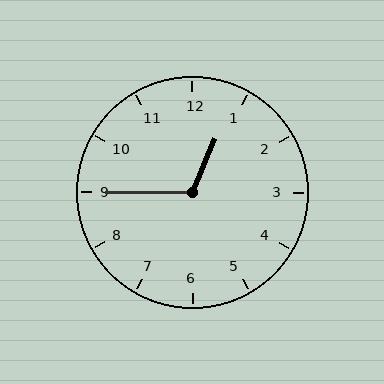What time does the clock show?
12:45.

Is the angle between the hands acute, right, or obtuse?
It is obtuse.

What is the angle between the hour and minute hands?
Approximately 112 degrees.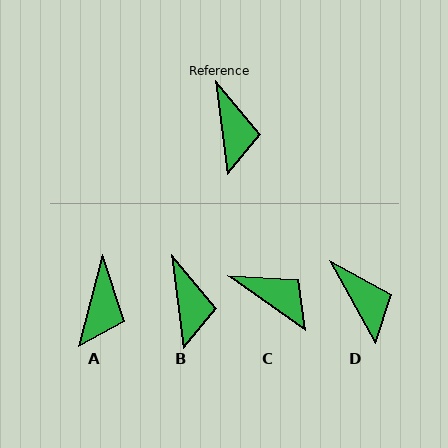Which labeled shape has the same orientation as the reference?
B.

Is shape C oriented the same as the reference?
No, it is off by about 47 degrees.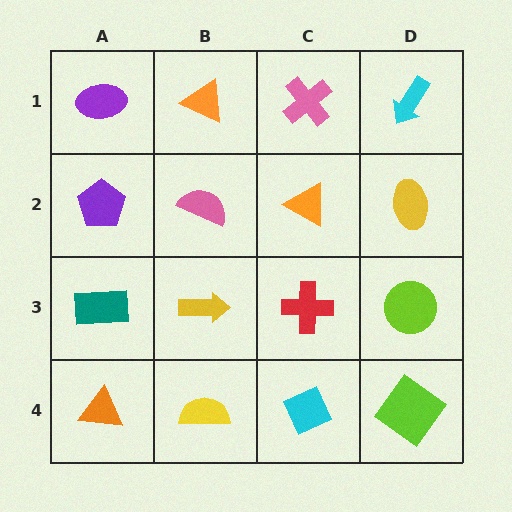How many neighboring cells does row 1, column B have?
3.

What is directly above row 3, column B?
A pink semicircle.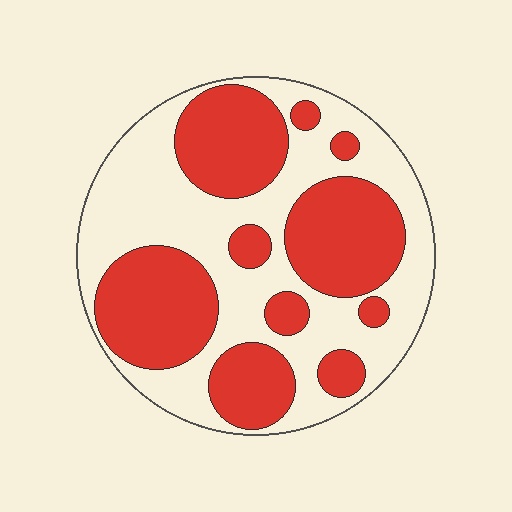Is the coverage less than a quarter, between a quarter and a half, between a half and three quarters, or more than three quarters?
Between a quarter and a half.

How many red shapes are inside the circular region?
10.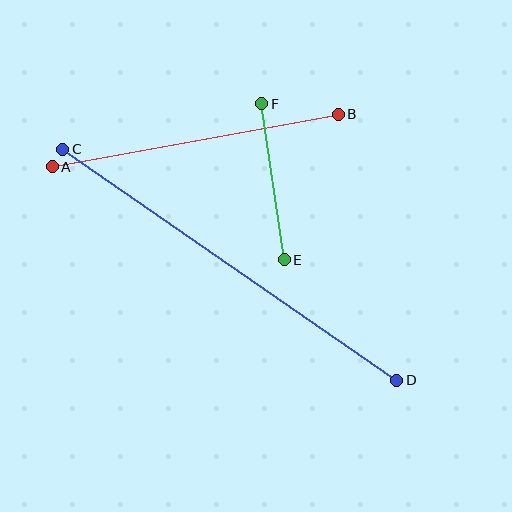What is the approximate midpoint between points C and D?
The midpoint is at approximately (230, 265) pixels.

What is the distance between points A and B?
The distance is approximately 290 pixels.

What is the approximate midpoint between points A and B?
The midpoint is at approximately (195, 140) pixels.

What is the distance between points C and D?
The distance is approximately 406 pixels.